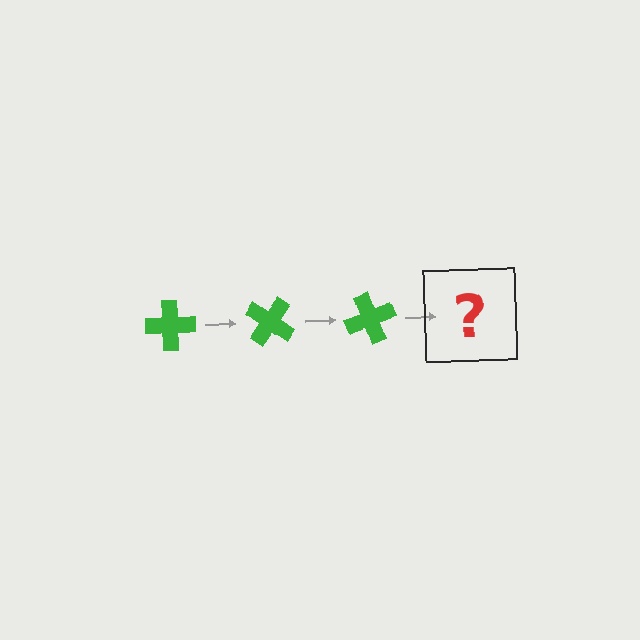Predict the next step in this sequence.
The next step is a green cross rotated 105 degrees.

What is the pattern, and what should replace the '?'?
The pattern is that the cross rotates 35 degrees each step. The '?' should be a green cross rotated 105 degrees.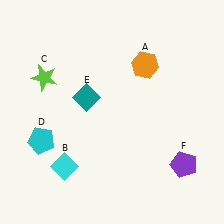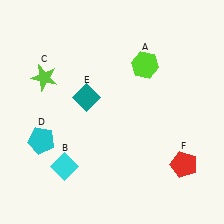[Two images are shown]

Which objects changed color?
A changed from orange to lime. F changed from purple to red.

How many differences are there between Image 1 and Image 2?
There are 2 differences between the two images.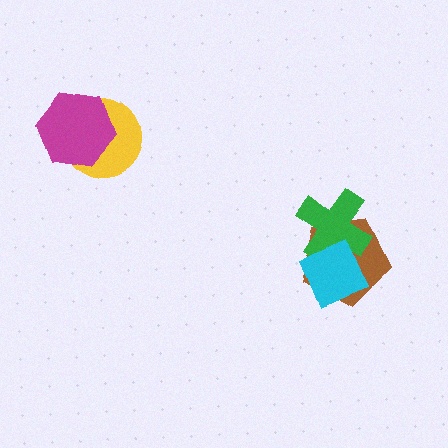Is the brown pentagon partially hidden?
Yes, it is partially covered by another shape.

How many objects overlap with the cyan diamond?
2 objects overlap with the cyan diamond.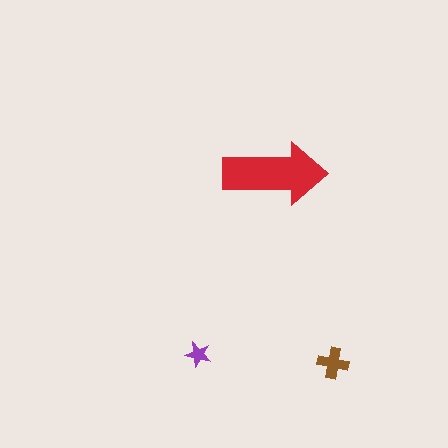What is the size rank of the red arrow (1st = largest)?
1st.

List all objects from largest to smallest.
The red arrow, the brown cross, the purple star.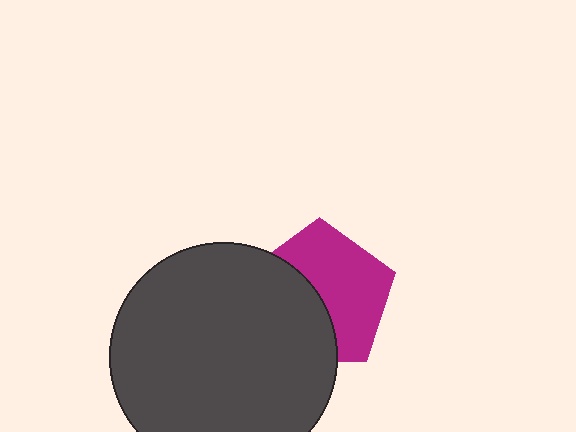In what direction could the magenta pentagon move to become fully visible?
The magenta pentagon could move right. That would shift it out from behind the dark gray circle entirely.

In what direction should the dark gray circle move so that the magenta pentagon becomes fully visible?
The dark gray circle should move left. That is the shortest direction to clear the overlap and leave the magenta pentagon fully visible.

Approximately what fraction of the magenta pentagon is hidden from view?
Roughly 44% of the magenta pentagon is hidden behind the dark gray circle.